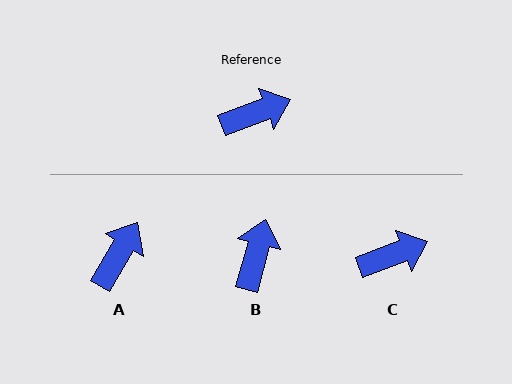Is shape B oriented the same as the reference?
No, it is off by about 54 degrees.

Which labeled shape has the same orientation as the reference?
C.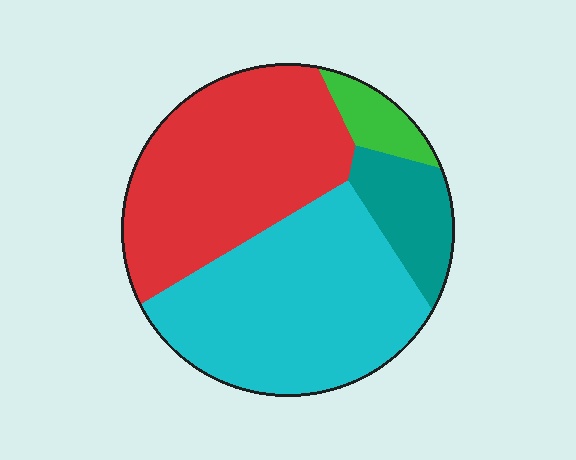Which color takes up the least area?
Green, at roughly 5%.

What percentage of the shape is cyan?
Cyan covers 43% of the shape.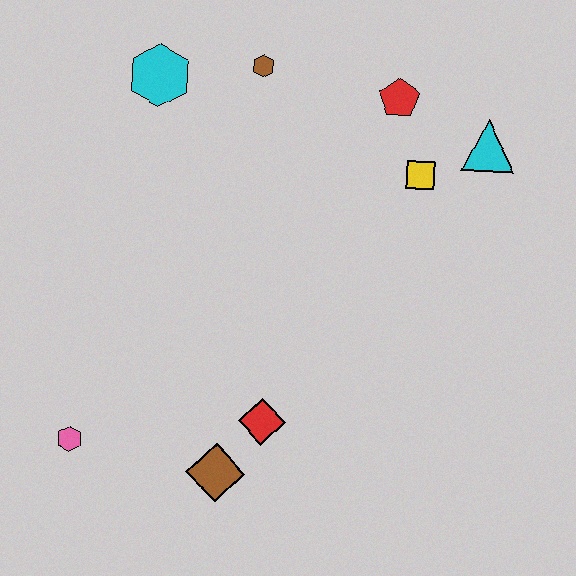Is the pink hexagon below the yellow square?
Yes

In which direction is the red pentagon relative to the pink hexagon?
The red pentagon is above the pink hexagon.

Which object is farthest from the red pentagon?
The pink hexagon is farthest from the red pentagon.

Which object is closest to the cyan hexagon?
The brown hexagon is closest to the cyan hexagon.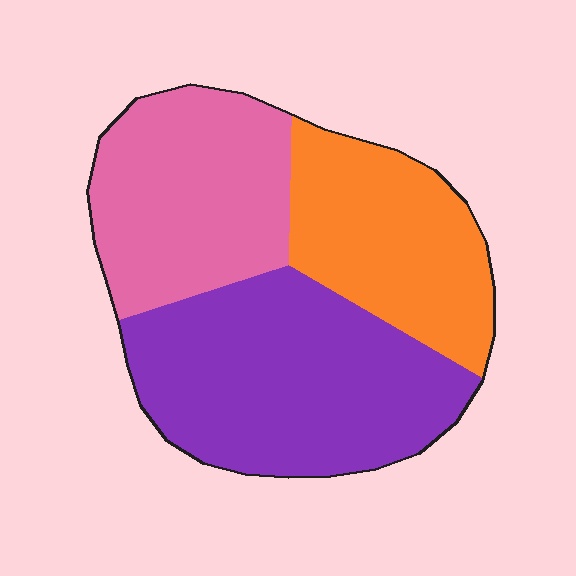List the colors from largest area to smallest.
From largest to smallest: purple, pink, orange.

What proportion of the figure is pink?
Pink takes up between a quarter and a half of the figure.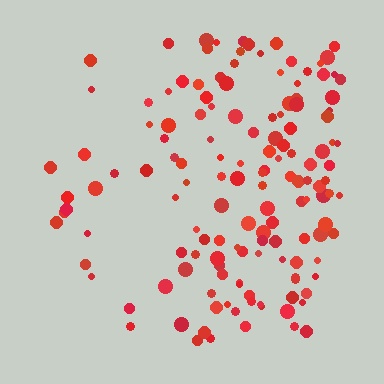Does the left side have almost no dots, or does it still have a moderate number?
Still a moderate number, just noticeably fewer than the right.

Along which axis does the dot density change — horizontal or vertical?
Horizontal.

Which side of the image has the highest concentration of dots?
The right.